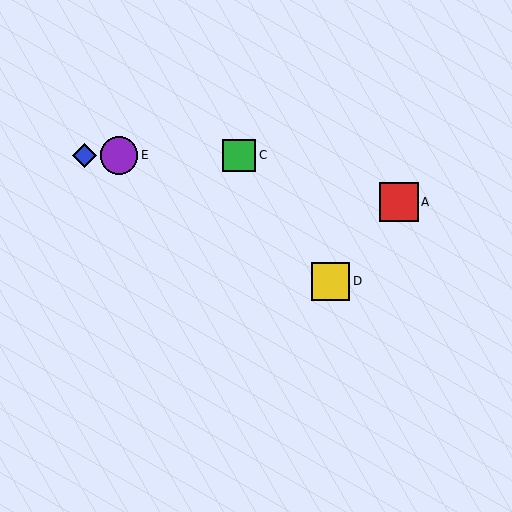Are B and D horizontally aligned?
No, B is at y≈155 and D is at y≈281.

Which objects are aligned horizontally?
Objects B, C, E are aligned horizontally.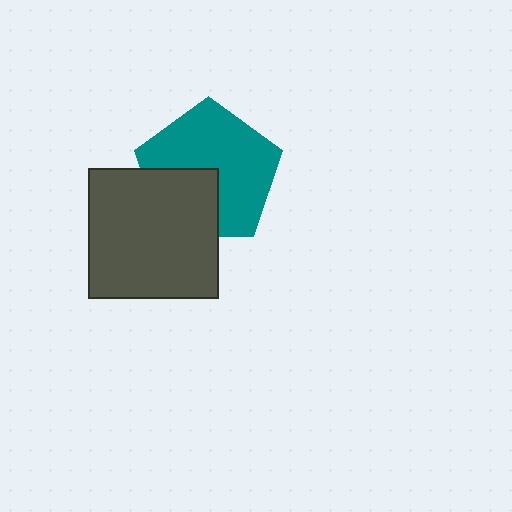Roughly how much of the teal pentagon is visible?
Most of it is visible (roughly 67%).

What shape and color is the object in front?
The object in front is a dark gray square.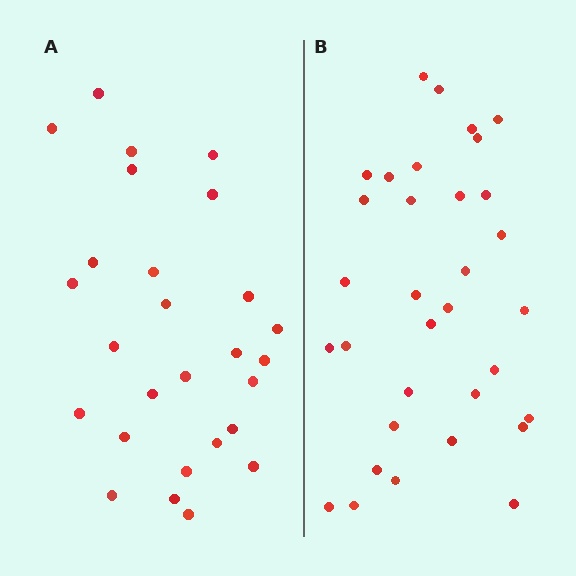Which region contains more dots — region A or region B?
Region B (the right region) has more dots.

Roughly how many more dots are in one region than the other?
Region B has about 6 more dots than region A.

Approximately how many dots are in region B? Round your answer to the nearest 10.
About 30 dots. (The exact count is 33, which rounds to 30.)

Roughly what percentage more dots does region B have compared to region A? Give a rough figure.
About 20% more.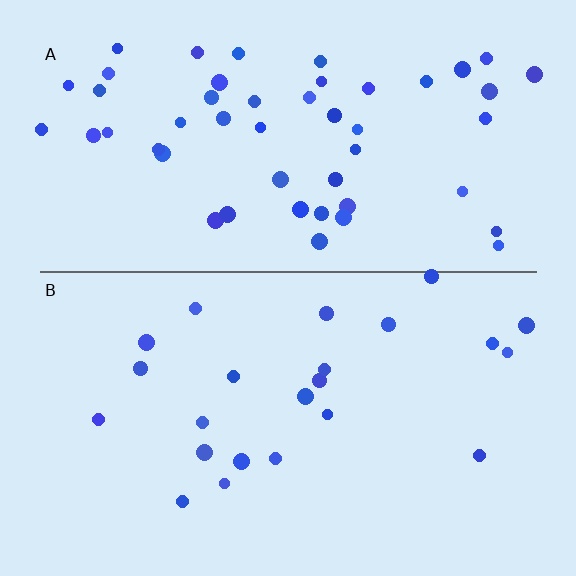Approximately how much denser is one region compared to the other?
Approximately 2.2× — region A over region B.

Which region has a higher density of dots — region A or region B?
A (the top).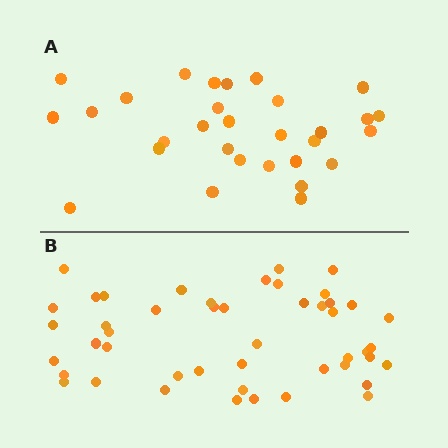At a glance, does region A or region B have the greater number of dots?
Region B (the bottom region) has more dots.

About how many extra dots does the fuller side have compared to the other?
Region B has approximately 15 more dots than region A.